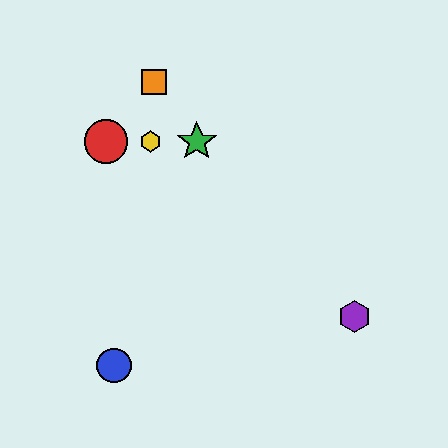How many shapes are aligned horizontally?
3 shapes (the red circle, the green star, the yellow hexagon) are aligned horizontally.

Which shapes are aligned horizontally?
The red circle, the green star, the yellow hexagon are aligned horizontally.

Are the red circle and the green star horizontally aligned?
Yes, both are at y≈142.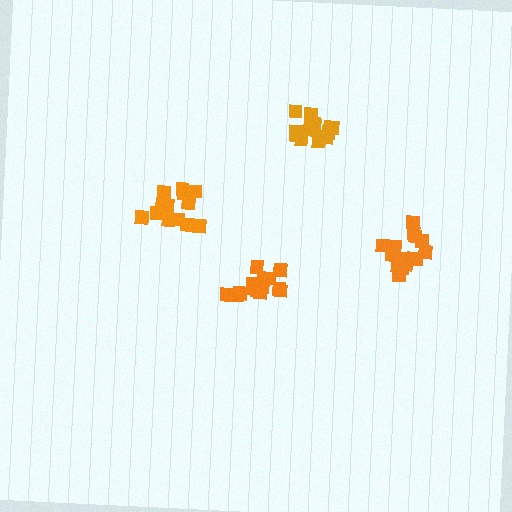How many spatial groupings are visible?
There are 4 spatial groupings.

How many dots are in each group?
Group 1: 17 dots, Group 2: 15 dots, Group 3: 13 dots, Group 4: 16 dots (61 total).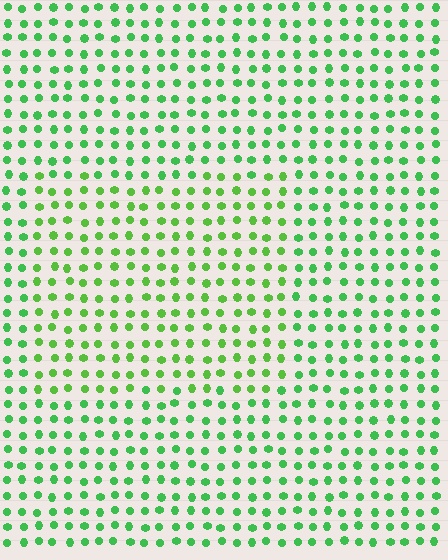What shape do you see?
I see a rectangle.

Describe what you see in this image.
The image is filled with small green elements in a uniform arrangement. A rectangle-shaped region is visible where the elements are tinted to a slightly different hue, forming a subtle color boundary.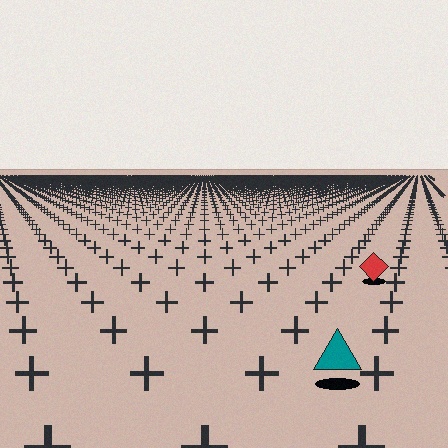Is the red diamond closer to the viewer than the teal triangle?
No. The teal triangle is closer — you can tell from the texture gradient: the ground texture is coarser near it.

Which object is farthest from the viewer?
The red diamond is farthest from the viewer. It appears smaller and the ground texture around it is denser.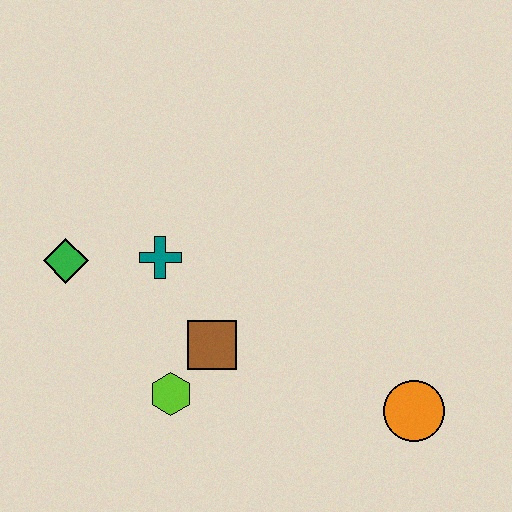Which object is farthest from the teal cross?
The orange circle is farthest from the teal cross.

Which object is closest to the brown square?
The lime hexagon is closest to the brown square.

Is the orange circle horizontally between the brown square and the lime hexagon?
No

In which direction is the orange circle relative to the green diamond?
The orange circle is to the right of the green diamond.